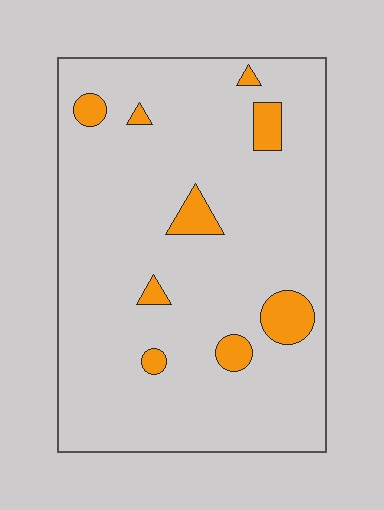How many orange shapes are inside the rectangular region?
9.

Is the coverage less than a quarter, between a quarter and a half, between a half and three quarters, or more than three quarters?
Less than a quarter.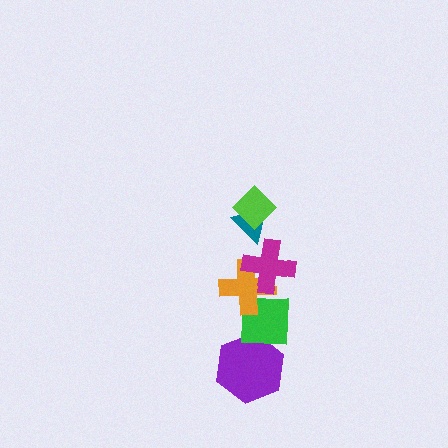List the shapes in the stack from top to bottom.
From top to bottom: the lime diamond, the teal triangle, the magenta cross, the orange cross, the green square, the purple hexagon.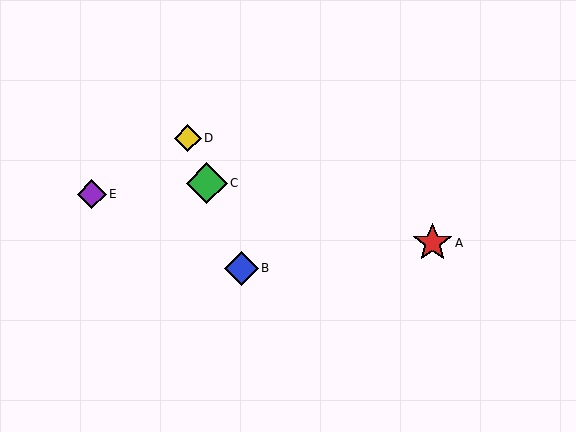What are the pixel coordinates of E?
Object E is at (92, 194).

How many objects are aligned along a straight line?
3 objects (B, C, D) are aligned along a straight line.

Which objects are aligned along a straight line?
Objects B, C, D are aligned along a straight line.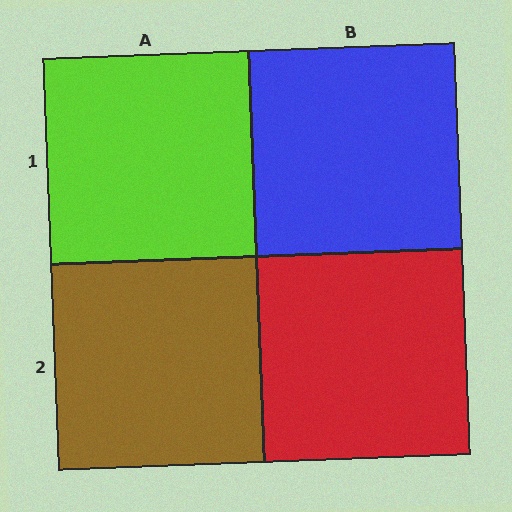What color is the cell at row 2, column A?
Brown.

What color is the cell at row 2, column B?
Red.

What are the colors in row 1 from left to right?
Lime, blue.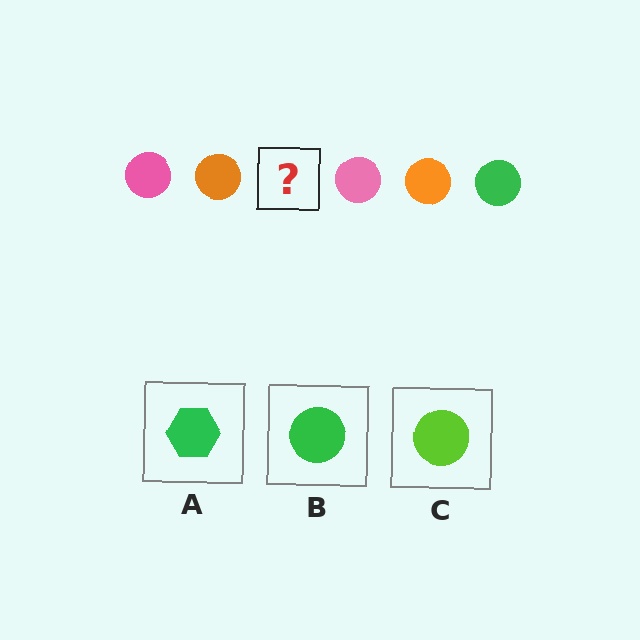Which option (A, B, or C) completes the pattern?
B.